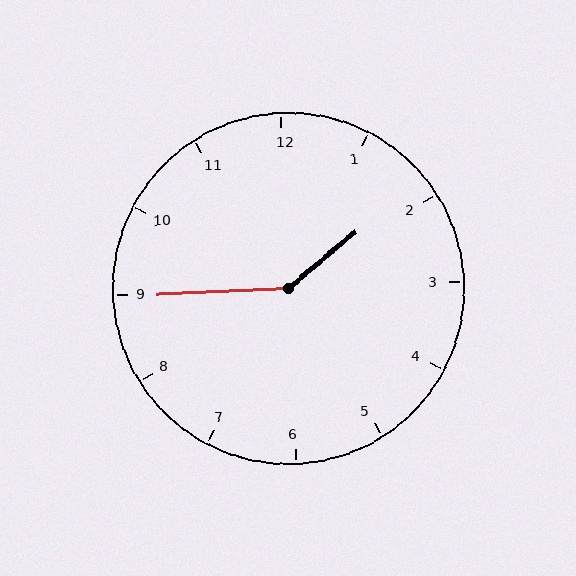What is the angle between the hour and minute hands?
Approximately 142 degrees.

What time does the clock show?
1:45.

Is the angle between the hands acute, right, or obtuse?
It is obtuse.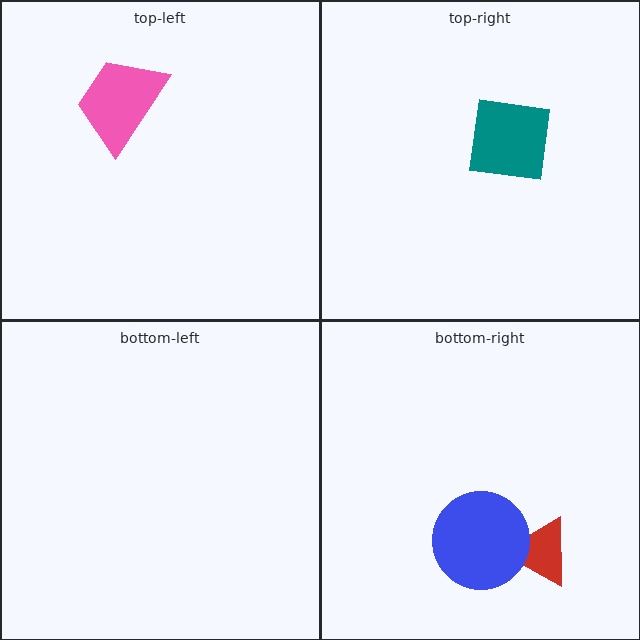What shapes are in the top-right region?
The teal square.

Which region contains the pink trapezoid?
The top-left region.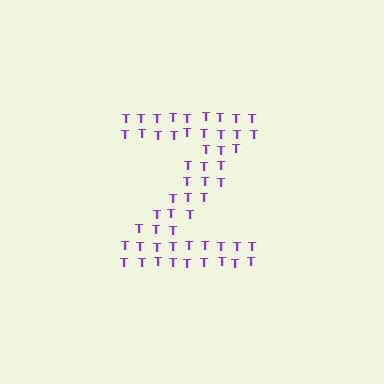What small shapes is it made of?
It is made of small letter T's.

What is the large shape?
The large shape is the letter Z.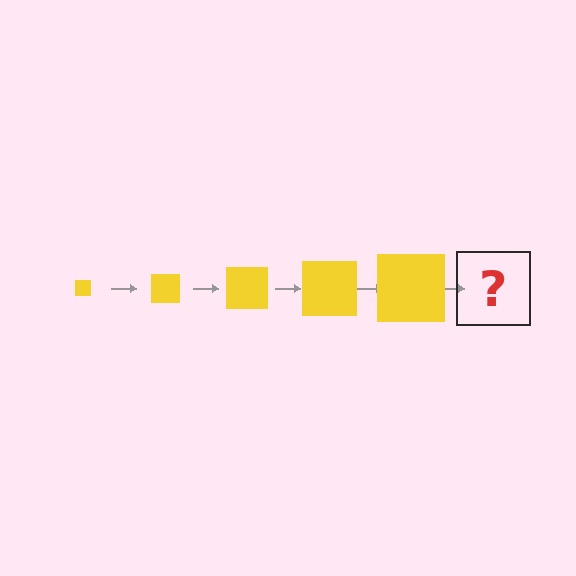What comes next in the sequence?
The next element should be a yellow square, larger than the previous one.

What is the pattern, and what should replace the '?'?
The pattern is that the square gets progressively larger each step. The '?' should be a yellow square, larger than the previous one.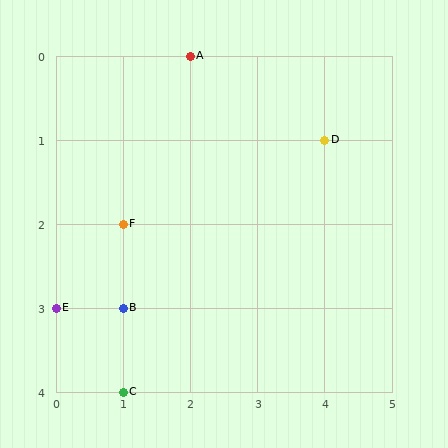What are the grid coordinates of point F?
Point F is at grid coordinates (1, 2).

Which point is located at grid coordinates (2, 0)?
Point A is at (2, 0).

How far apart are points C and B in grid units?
Points C and B are 1 row apart.